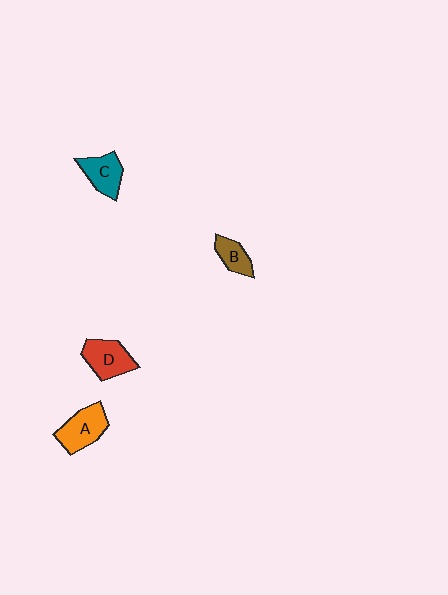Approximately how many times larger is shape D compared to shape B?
Approximately 1.6 times.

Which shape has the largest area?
Shape A (orange).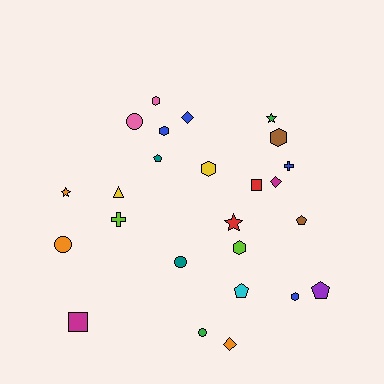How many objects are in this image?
There are 25 objects.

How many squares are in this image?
There are 2 squares.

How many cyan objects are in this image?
There is 1 cyan object.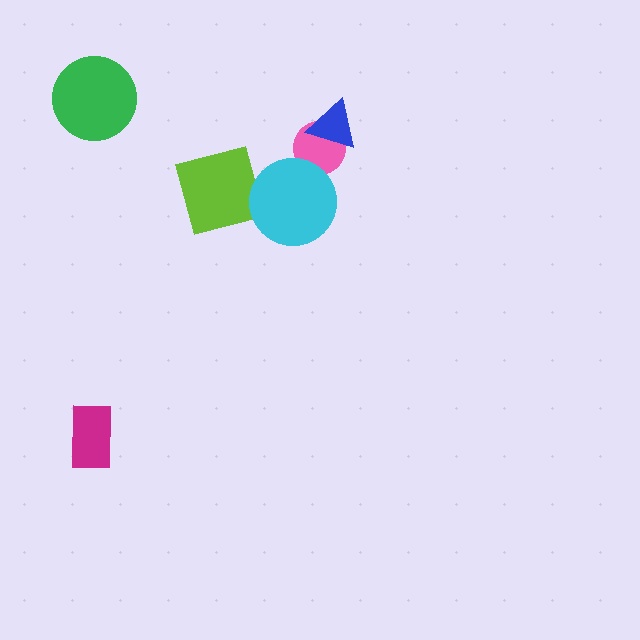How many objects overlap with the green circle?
0 objects overlap with the green circle.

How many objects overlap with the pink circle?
2 objects overlap with the pink circle.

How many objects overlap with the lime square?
0 objects overlap with the lime square.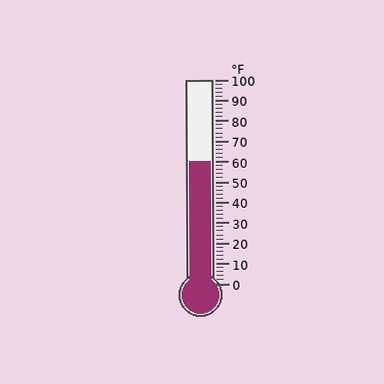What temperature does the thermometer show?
The thermometer shows approximately 60°F.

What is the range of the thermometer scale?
The thermometer scale ranges from 0°F to 100°F.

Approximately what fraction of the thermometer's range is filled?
The thermometer is filled to approximately 60% of its range.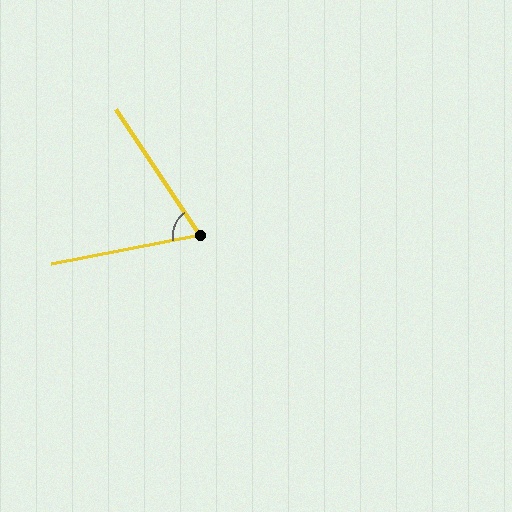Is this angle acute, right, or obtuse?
It is acute.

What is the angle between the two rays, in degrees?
Approximately 68 degrees.